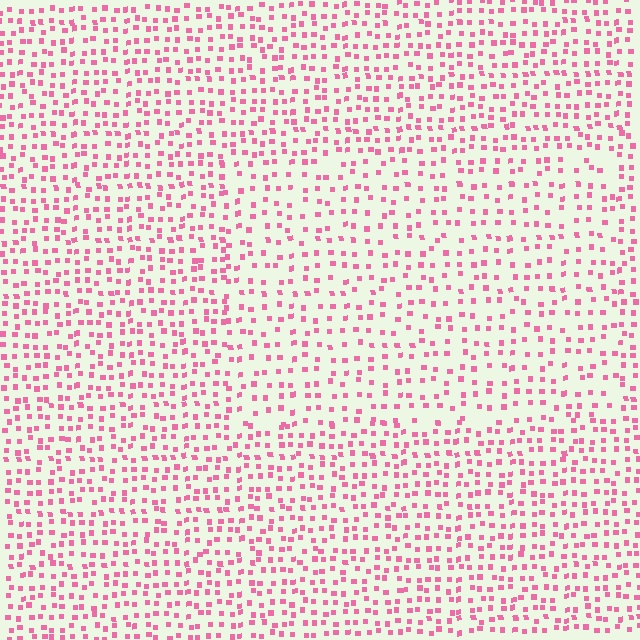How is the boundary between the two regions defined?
The boundary is defined by a change in element density (approximately 1.5x ratio). All elements are the same color, size, and shape.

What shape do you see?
I see a rectangle.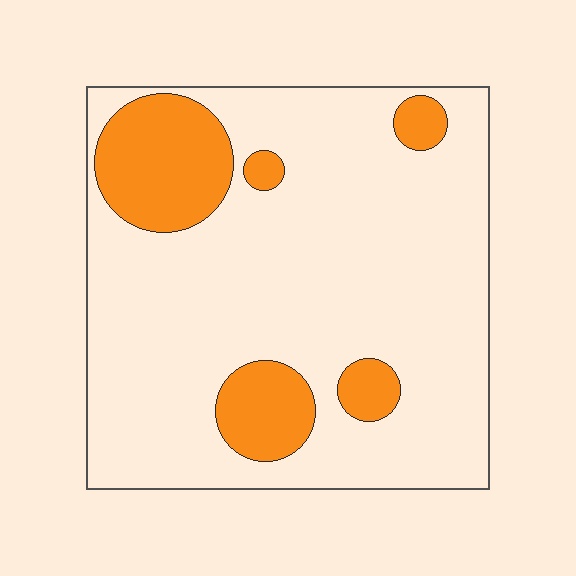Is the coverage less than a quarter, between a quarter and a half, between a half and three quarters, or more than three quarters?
Less than a quarter.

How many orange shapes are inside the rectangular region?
5.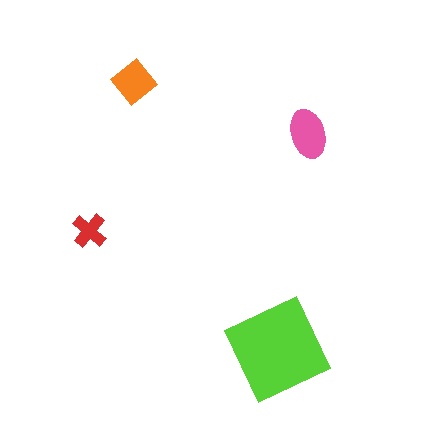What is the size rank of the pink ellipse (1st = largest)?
2nd.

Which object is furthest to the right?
The pink ellipse is rightmost.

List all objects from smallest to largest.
The red cross, the orange diamond, the pink ellipse, the lime diamond.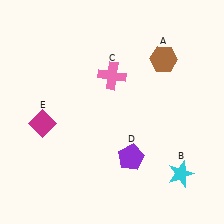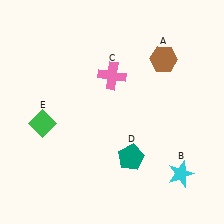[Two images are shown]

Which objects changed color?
D changed from purple to teal. E changed from magenta to green.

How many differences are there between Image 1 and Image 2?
There are 2 differences between the two images.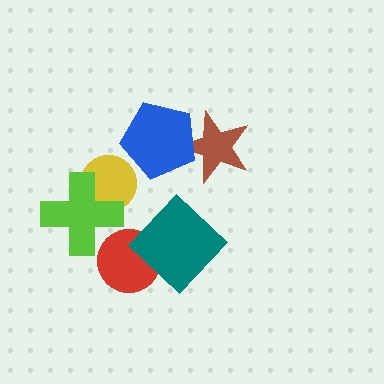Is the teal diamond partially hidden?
No, no other shape covers it.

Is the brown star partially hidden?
Yes, it is partially covered by another shape.